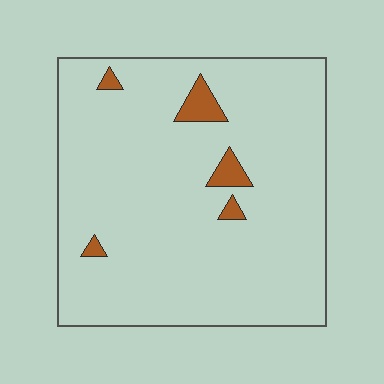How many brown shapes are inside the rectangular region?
5.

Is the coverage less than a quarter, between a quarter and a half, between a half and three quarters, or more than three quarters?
Less than a quarter.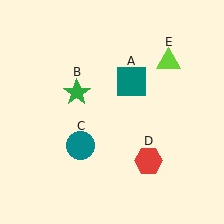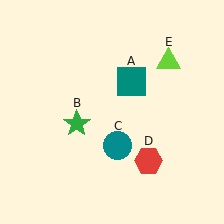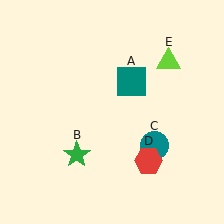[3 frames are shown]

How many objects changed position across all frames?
2 objects changed position: green star (object B), teal circle (object C).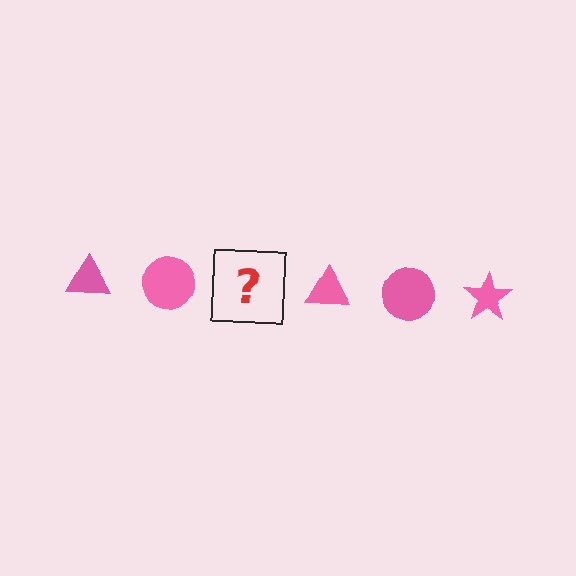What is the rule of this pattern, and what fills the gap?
The rule is that the pattern cycles through triangle, circle, star shapes in pink. The gap should be filled with a pink star.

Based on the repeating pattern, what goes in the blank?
The blank should be a pink star.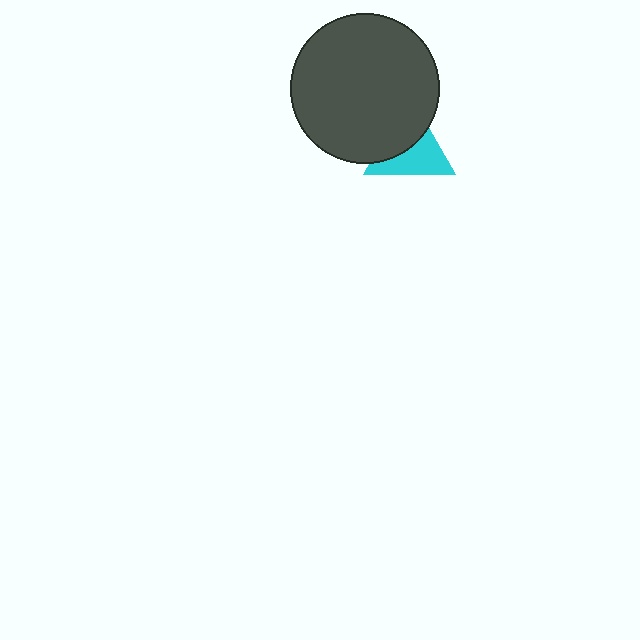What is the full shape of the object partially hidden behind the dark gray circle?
The partially hidden object is a cyan triangle.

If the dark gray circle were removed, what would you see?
You would see the complete cyan triangle.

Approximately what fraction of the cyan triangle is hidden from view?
Roughly 46% of the cyan triangle is hidden behind the dark gray circle.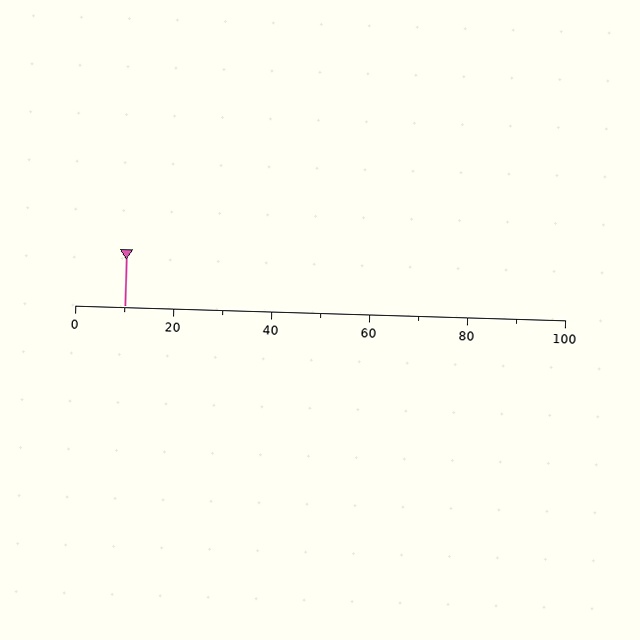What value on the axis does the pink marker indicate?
The marker indicates approximately 10.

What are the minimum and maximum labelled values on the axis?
The axis runs from 0 to 100.